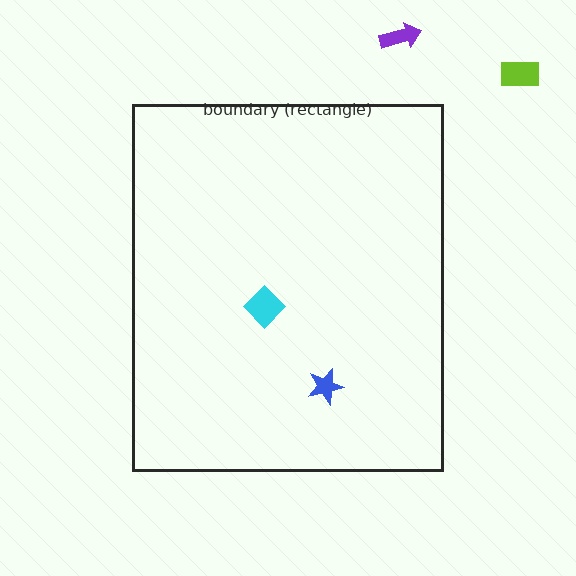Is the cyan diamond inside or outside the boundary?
Inside.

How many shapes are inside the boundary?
2 inside, 2 outside.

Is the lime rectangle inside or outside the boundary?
Outside.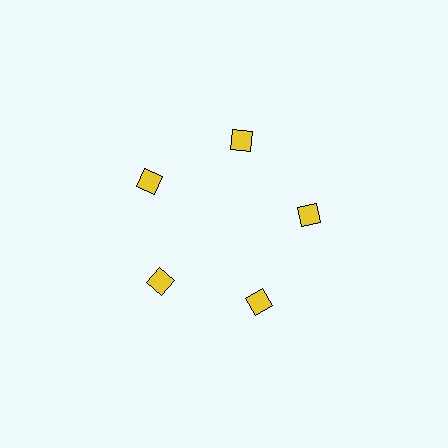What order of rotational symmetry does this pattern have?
This pattern has 5-fold rotational symmetry.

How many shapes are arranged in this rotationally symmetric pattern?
There are 5 shapes, arranged in 5 groups of 1.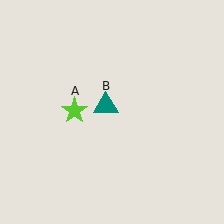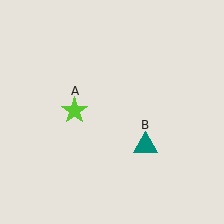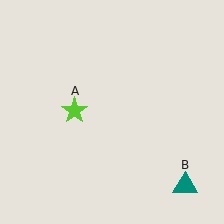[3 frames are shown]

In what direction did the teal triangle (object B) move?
The teal triangle (object B) moved down and to the right.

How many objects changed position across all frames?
1 object changed position: teal triangle (object B).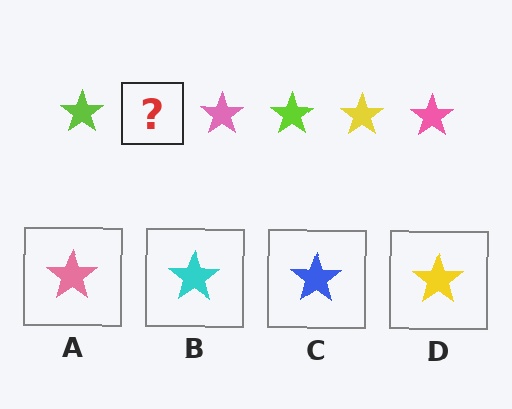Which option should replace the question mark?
Option D.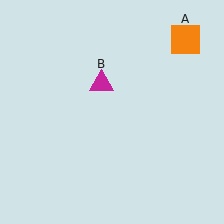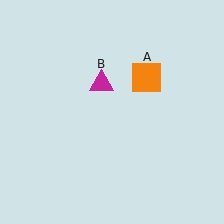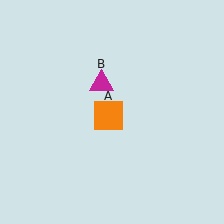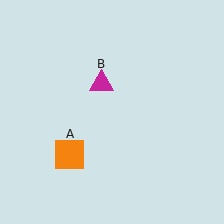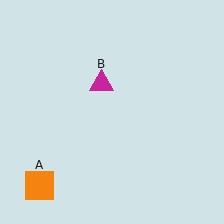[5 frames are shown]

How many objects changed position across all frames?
1 object changed position: orange square (object A).